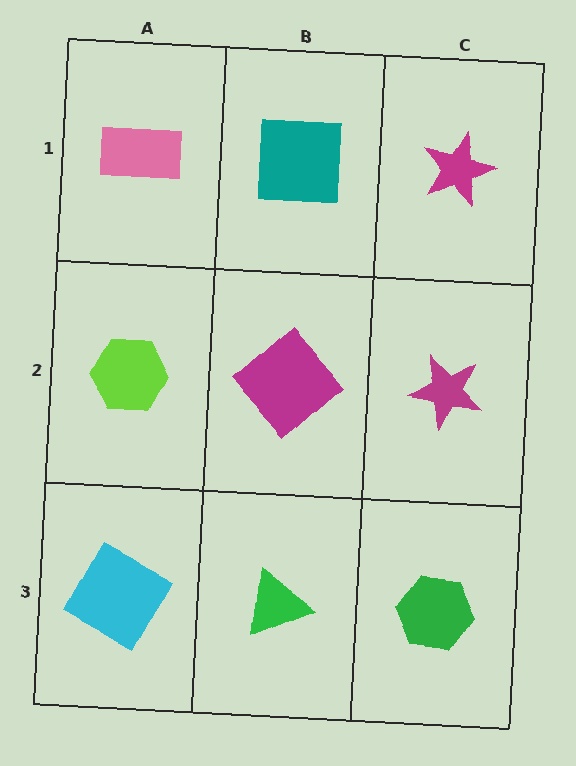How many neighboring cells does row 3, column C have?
2.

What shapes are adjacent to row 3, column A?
A lime hexagon (row 2, column A), a green triangle (row 3, column B).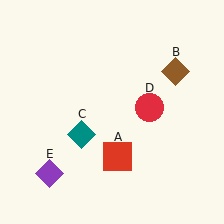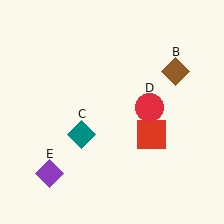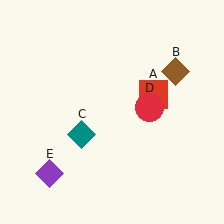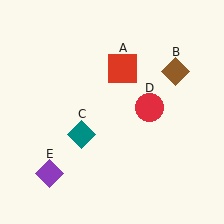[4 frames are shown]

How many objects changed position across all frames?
1 object changed position: red square (object A).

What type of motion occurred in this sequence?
The red square (object A) rotated counterclockwise around the center of the scene.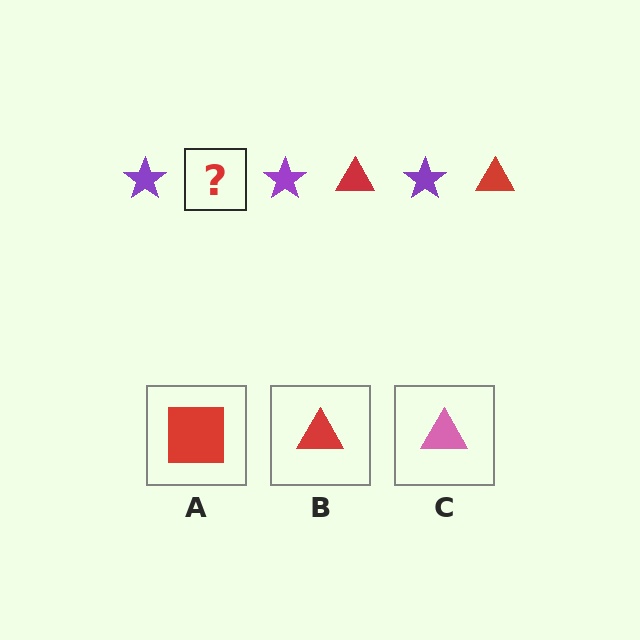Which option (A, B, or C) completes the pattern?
B.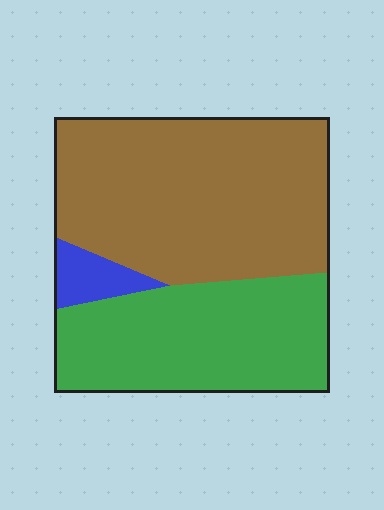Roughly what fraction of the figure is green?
Green takes up about three eighths (3/8) of the figure.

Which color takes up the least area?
Blue, at roughly 5%.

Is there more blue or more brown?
Brown.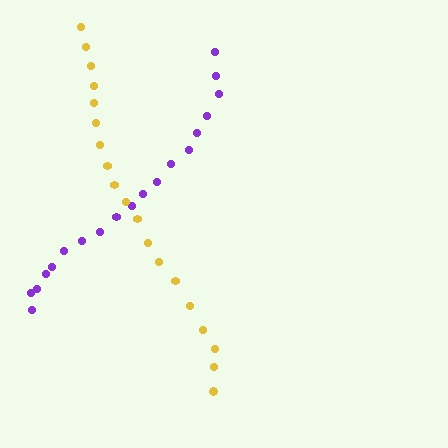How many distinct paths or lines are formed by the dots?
There are 2 distinct paths.